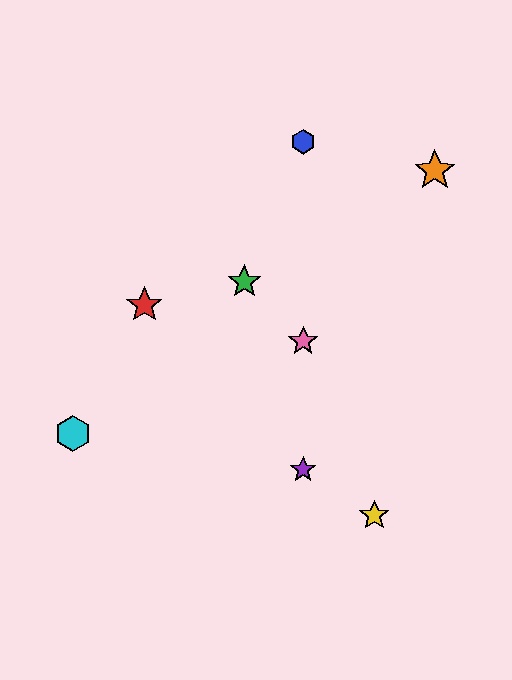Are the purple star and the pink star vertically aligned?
Yes, both are at x≈303.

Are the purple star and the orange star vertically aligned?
No, the purple star is at x≈303 and the orange star is at x≈435.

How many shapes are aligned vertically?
3 shapes (the blue hexagon, the purple star, the pink star) are aligned vertically.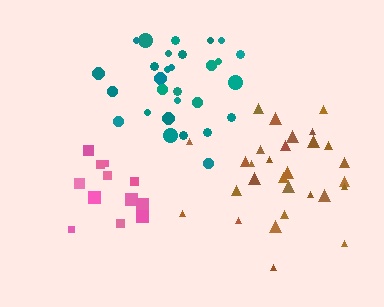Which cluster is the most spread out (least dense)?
Brown.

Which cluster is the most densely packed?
Teal.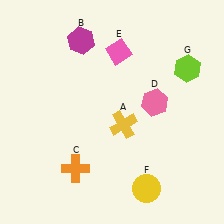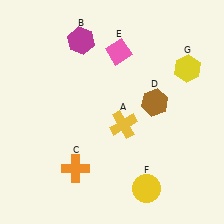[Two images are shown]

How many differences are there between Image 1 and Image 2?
There are 2 differences between the two images.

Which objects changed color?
D changed from pink to brown. G changed from lime to yellow.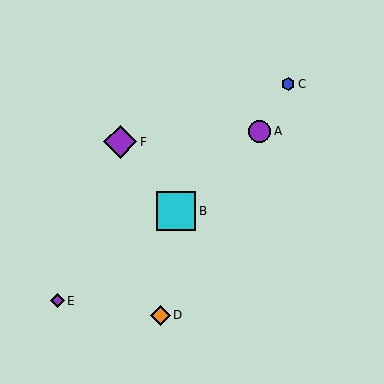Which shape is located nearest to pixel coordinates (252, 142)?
The purple circle (labeled A) at (260, 132) is nearest to that location.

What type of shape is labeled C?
Shape C is a blue hexagon.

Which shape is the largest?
The cyan square (labeled B) is the largest.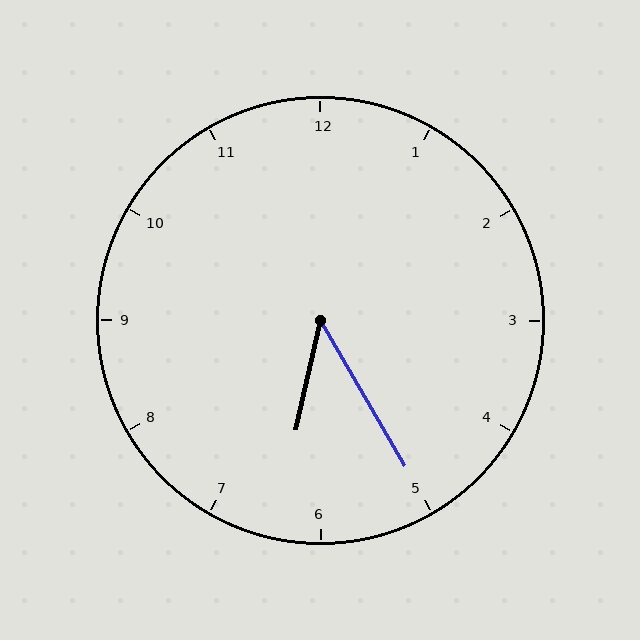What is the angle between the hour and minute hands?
Approximately 42 degrees.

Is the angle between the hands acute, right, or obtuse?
It is acute.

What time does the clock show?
6:25.